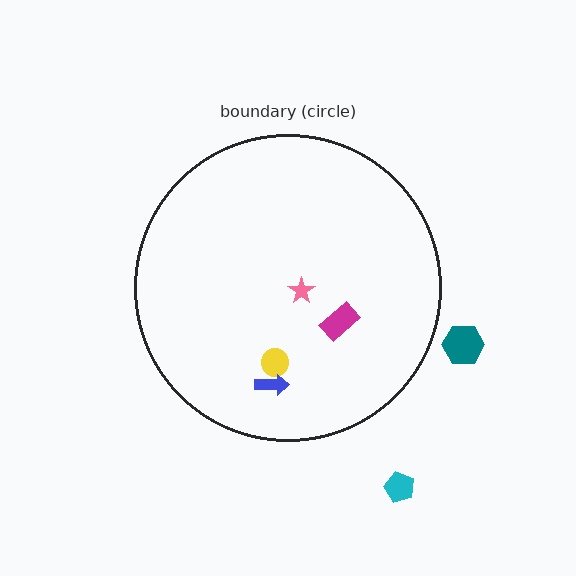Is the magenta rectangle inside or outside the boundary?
Inside.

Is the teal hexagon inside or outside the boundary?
Outside.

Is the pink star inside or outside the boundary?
Inside.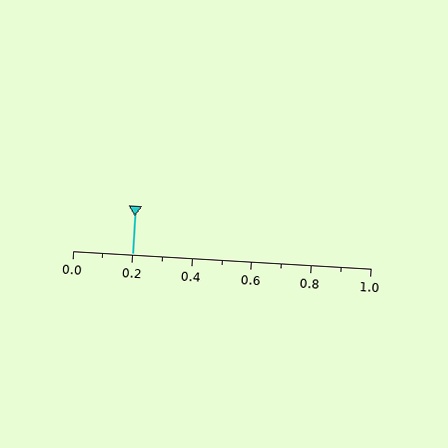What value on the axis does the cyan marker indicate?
The marker indicates approximately 0.2.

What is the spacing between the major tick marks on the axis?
The major ticks are spaced 0.2 apart.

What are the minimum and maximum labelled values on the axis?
The axis runs from 0.0 to 1.0.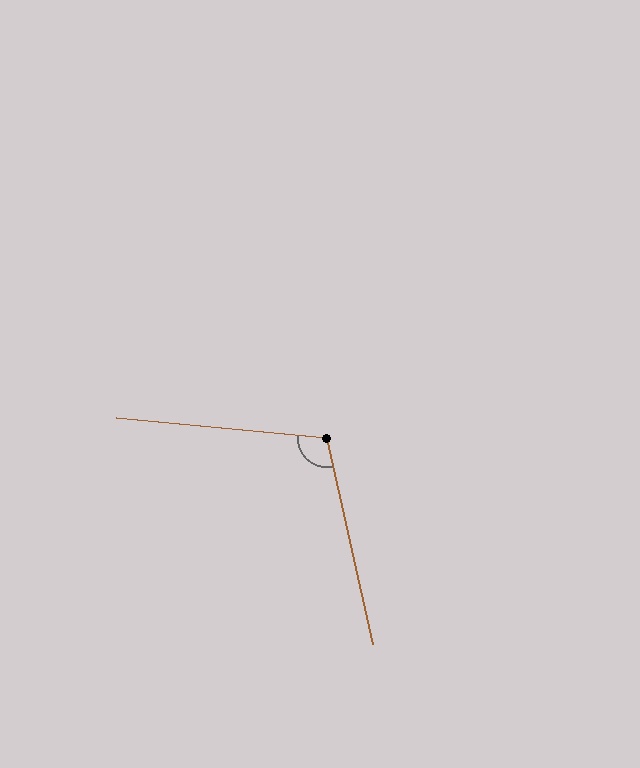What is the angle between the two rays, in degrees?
Approximately 108 degrees.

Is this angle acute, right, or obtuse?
It is obtuse.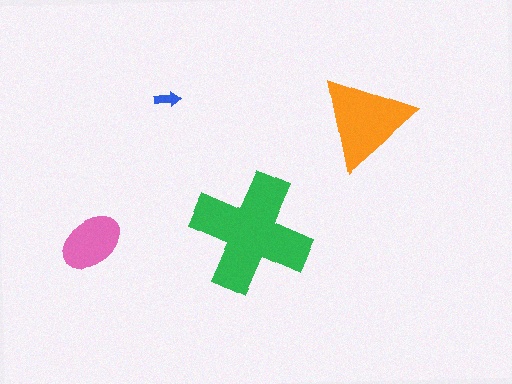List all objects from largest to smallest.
The green cross, the orange triangle, the pink ellipse, the blue arrow.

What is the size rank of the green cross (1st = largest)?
1st.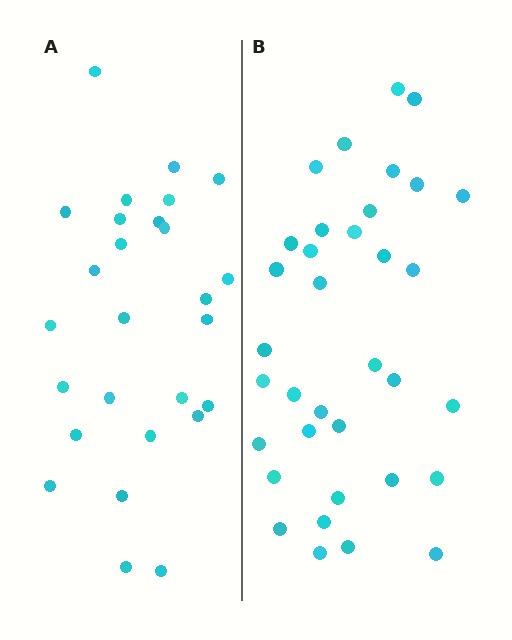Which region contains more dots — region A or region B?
Region B (the right region) has more dots.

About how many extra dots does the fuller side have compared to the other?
Region B has roughly 8 or so more dots than region A.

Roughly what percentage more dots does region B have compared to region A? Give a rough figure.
About 30% more.